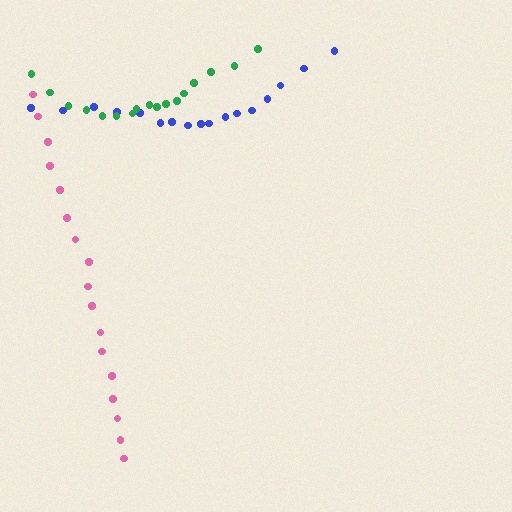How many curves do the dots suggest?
There are 3 distinct paths.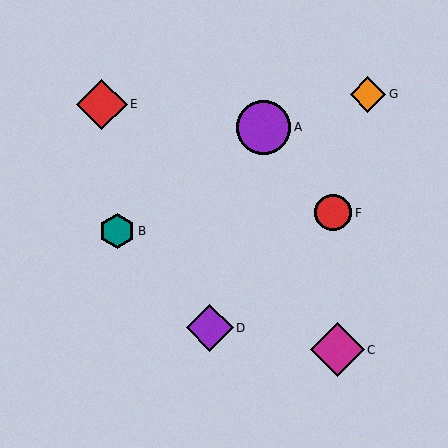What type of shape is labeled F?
Shape F is a red circle.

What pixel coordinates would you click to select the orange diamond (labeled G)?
Click at (368, 94) to select the orange diamond G.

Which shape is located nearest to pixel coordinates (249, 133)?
The purple circle (labeled A) at (264, 127) is nearest to that location.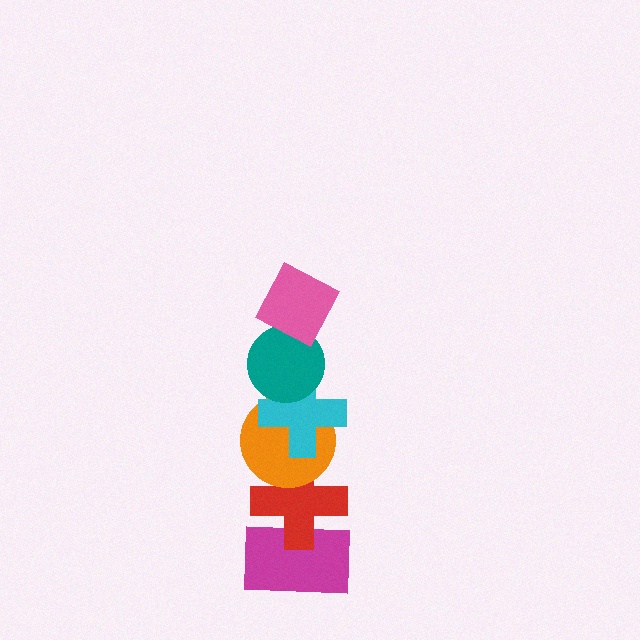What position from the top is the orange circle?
The orange circle is 4th from the top.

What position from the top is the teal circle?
The teal circle is 2nd from the top.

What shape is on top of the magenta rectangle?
The red cross is on top of the magenta rectangle.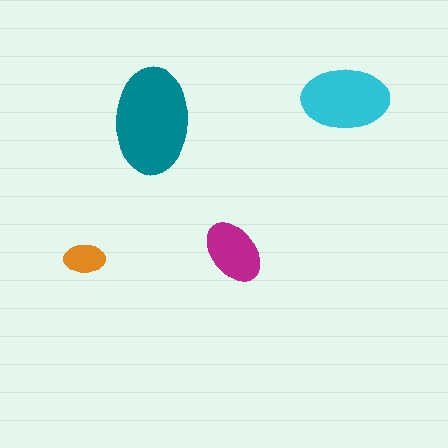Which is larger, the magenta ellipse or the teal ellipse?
The teal one.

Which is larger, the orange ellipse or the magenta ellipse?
The magenta one.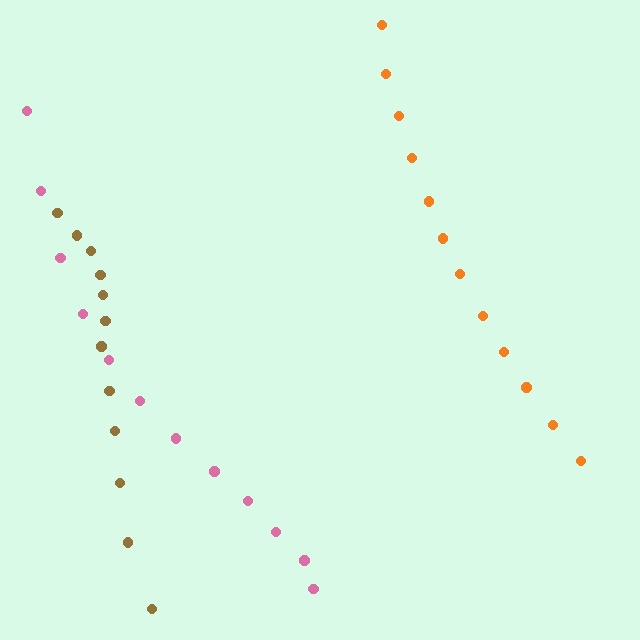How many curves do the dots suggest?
There are 3 distinct paths.